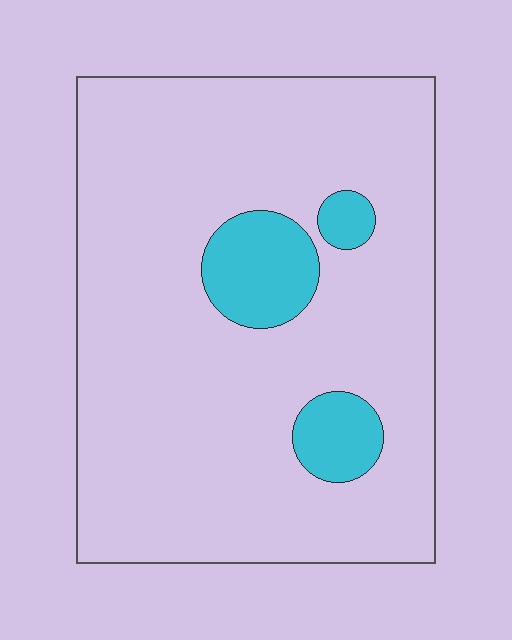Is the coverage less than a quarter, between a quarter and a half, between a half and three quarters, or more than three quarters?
Less than a quarter.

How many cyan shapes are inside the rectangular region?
3.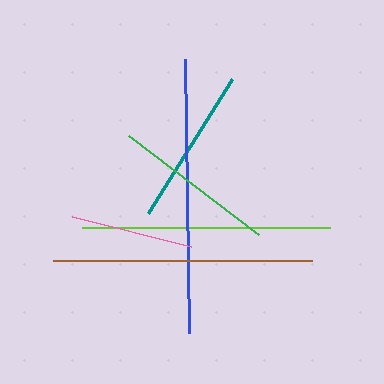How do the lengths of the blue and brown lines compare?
The blue and brown lines are approximately the same length.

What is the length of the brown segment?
The brown segment is approximately 259 pixels long.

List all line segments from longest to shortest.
From longest to shortest: blue, brown, lime, green, teal, pink.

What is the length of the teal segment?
The teal segment is approximately 158 pixels long.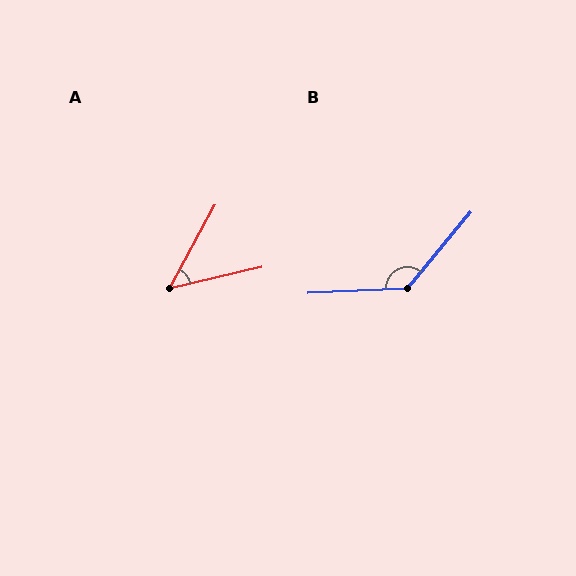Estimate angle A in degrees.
Approximately 48 degrees.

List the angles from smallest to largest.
A (48°), B (132°).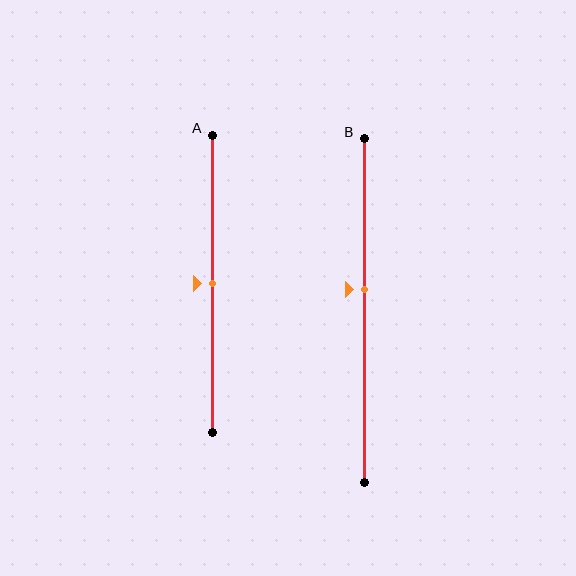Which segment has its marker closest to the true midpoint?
Segment A has its marker closest to the true midpoint.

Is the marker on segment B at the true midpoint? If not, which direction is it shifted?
No, the marker on segment B is shifted upward by about 6% of the segment length.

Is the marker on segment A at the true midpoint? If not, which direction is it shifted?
Yes, the marker on segment A is at the true midpoint.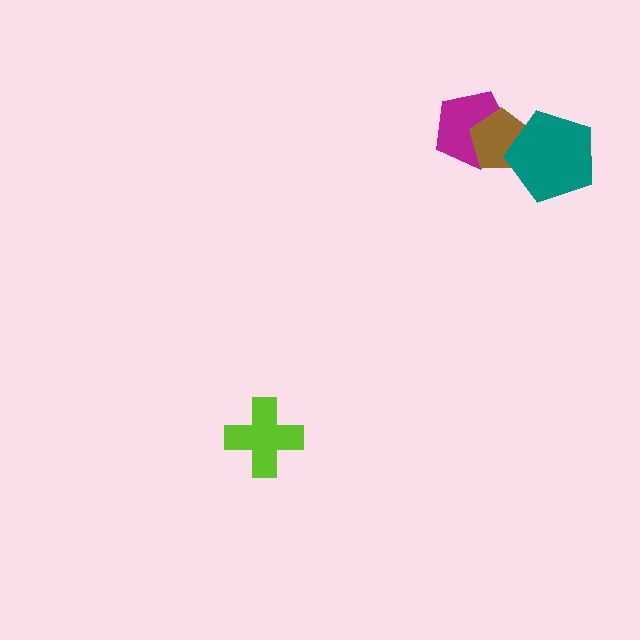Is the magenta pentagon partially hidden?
Yes, it is partially covered by another shape.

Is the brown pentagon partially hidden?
Yes, it is partially covered by another shape.